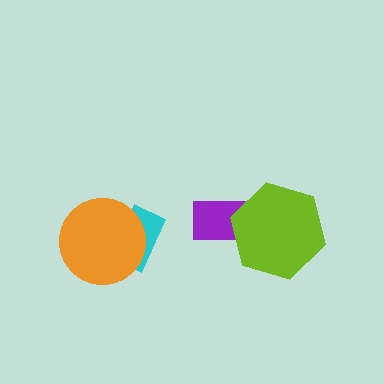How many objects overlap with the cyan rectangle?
1 object overlaps with the cyan rectangle.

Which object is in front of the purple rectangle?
The lime hexagon is in front of the purple rectangle.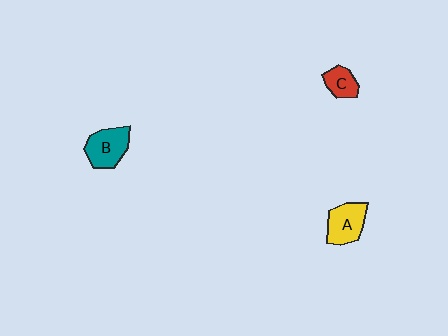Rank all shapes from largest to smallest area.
From largest to smallest: B (teal), A (yellow), C (red).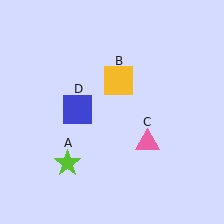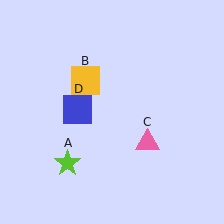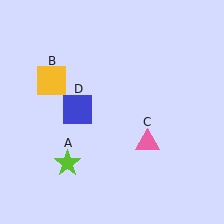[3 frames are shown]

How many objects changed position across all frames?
1 object changed position: yellow square (object B).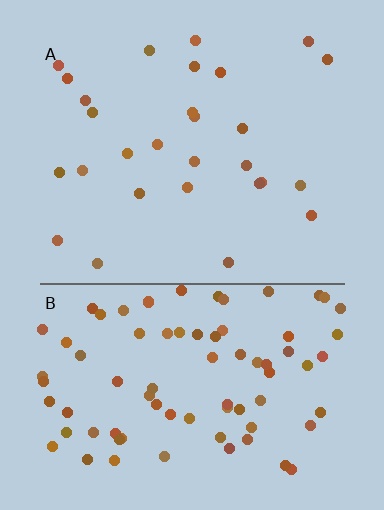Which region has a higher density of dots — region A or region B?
B (the bottom).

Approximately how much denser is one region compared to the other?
Approximately 2.9× — region B over region A.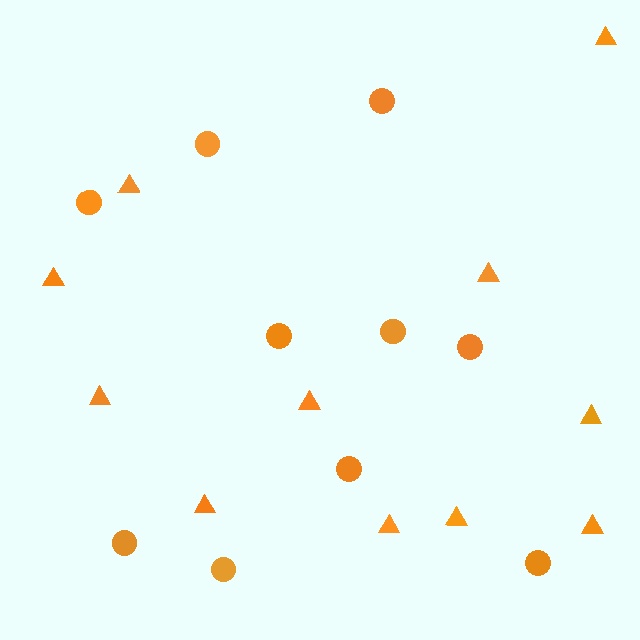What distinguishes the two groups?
There are 2 groups: one group of triangles (11) and one group of circles (10).